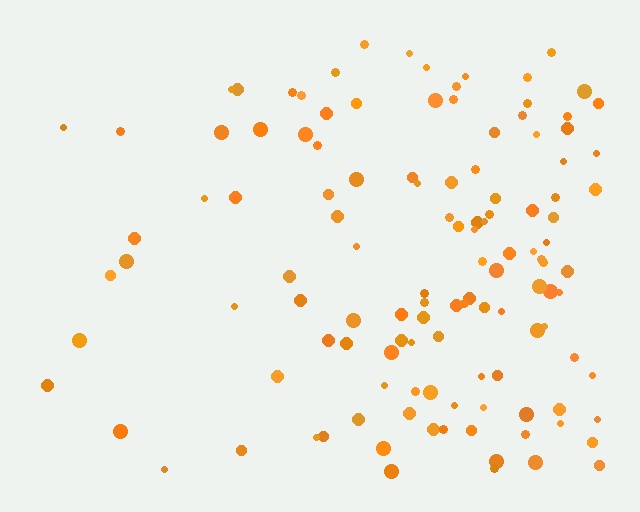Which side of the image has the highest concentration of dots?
The right.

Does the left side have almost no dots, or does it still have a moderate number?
Still a moderate number, just noticeably fewer than the right.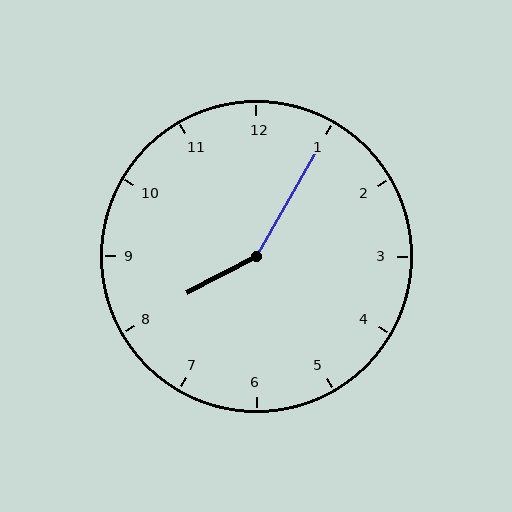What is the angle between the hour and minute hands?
Approximately 148 degrees.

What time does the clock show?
8:05.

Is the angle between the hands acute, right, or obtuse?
It is obtuse.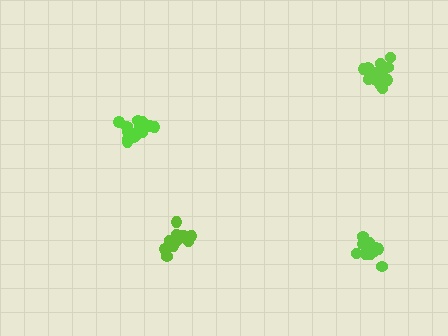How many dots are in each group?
Group 1: 17 dots, Group 2: 16 dots, Group 3: 18 dots, Group 4: 18 dots (69 total).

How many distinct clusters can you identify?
There are 4 distinct clusters.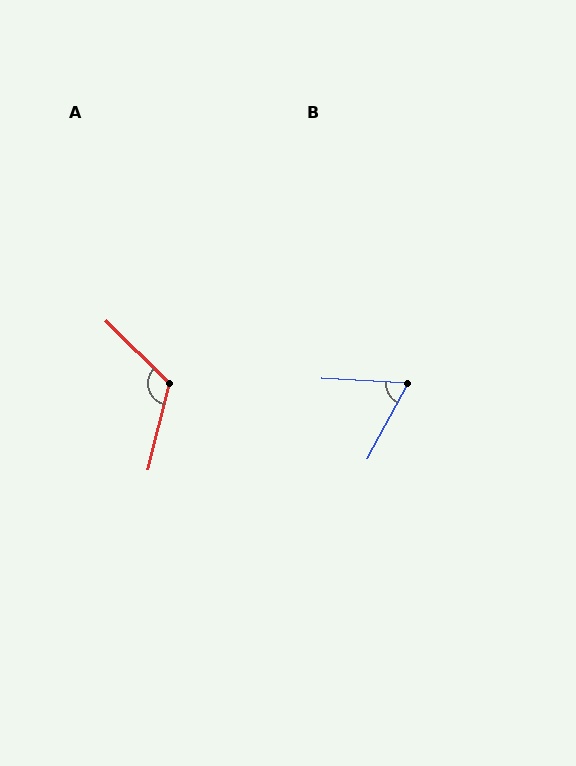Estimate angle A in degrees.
Approximately 120 degrees.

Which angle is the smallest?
B, at approximately 64 degrees.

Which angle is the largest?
A, at approximately 120 degrees.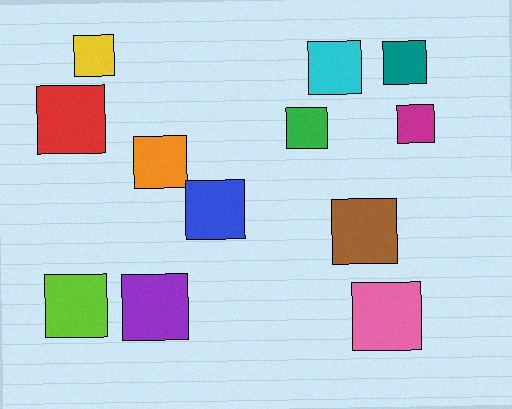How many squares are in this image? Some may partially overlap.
There are 12 squares.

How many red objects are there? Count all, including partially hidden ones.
There is 1 red object.